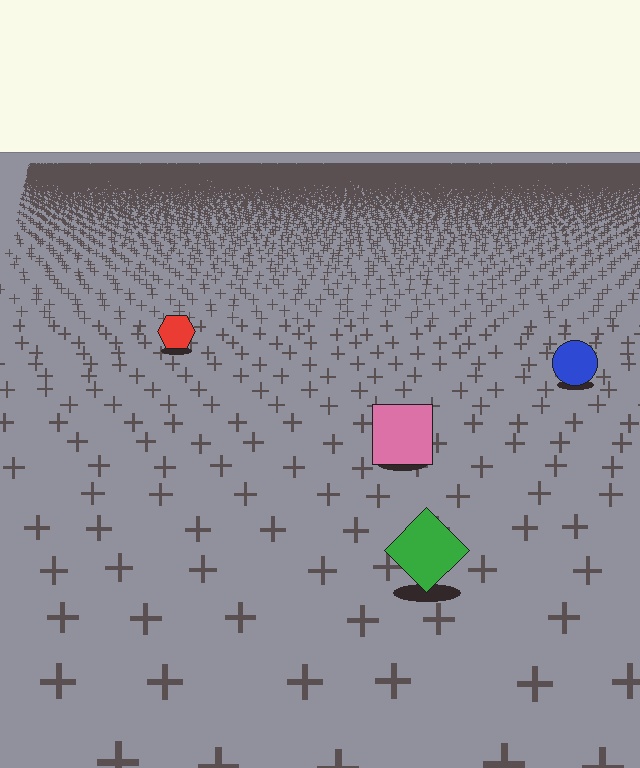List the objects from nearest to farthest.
From nearest to farthest: the green diamond, the pink square, the blue circle, the red hexagon.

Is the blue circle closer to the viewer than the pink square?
No. The pink square is closer — you can tell from the texture gradient: the ground texture is coarser near it.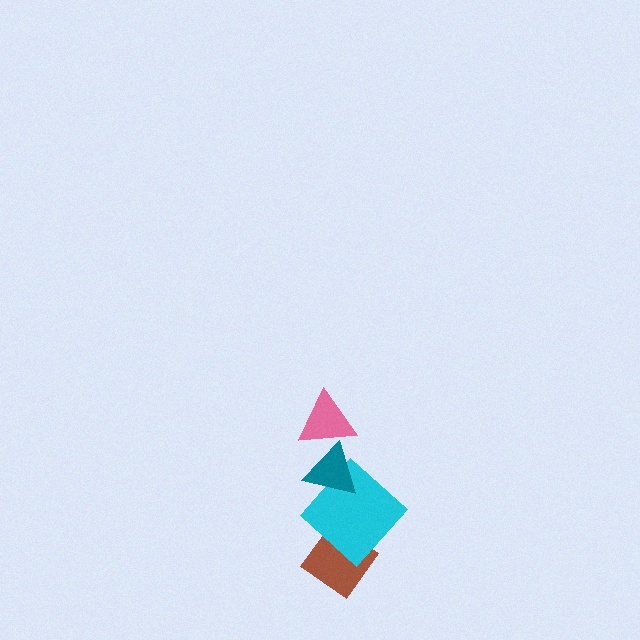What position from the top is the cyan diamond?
The cyan diamond is 3rd from the top.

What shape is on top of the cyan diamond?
The teal triangle is on top of the cyan diamond.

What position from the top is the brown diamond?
The brown diamond is 4th from the top.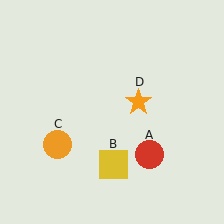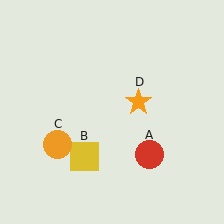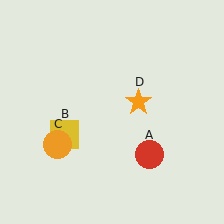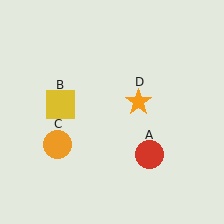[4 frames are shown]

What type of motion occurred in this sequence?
The yellow square (object B) rotated clockwise around the center of the scene.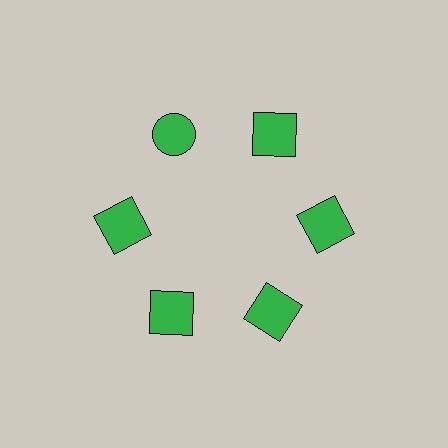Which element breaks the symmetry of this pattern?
The green circle at roughly the 11 o'clock position breaks the symmetry. All other shapes are green squares.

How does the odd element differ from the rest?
It has a different shape: circle instead of square.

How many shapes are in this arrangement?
There are 6 shapes arranged in a ring pattern.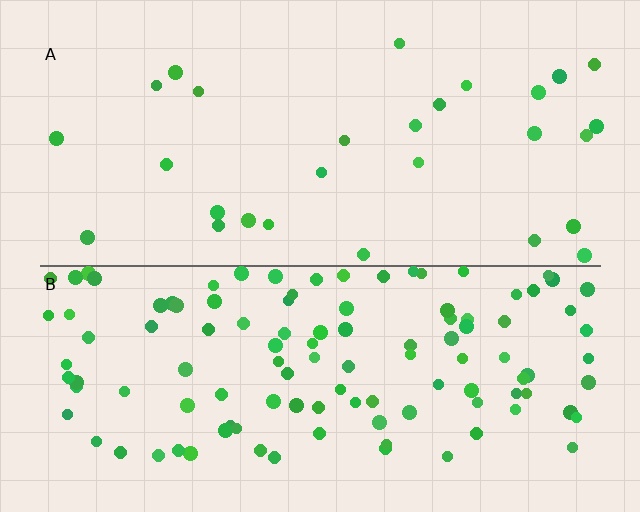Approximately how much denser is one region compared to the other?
Approximately 3.9× — region B over region A.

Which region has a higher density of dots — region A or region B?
B (the bottom).